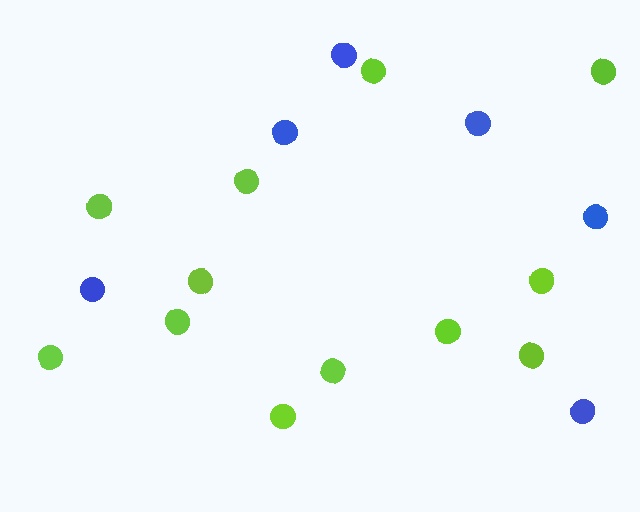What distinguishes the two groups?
There are 2 groups: one group of lime circles (12) and one group of blue circles (6).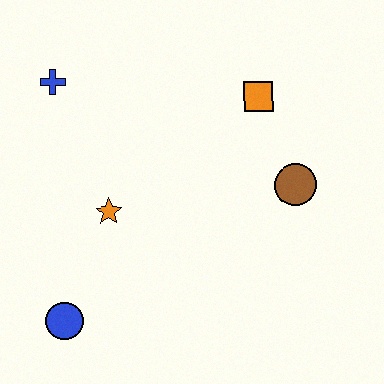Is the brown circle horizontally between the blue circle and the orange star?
No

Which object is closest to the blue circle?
The orange star is closest to the blue circle.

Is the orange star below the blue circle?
No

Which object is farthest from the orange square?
The blue circle is farthest from the orange square.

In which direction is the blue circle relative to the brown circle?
The blue circle is to the left of the brown circle.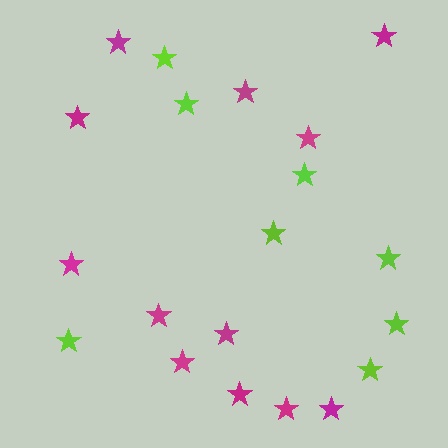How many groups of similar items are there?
There are 2 groups: one group of magenta stars (12) and one group of lime stars (8).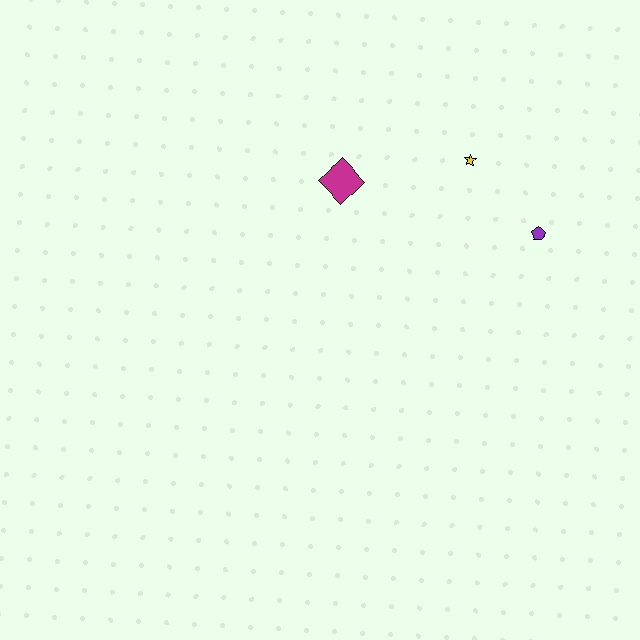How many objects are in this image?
There are 3 objects.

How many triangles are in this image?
There are no triangles.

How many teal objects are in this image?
There are no teal objects.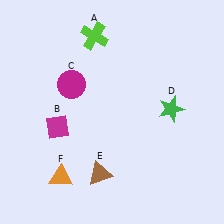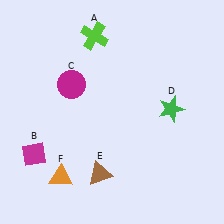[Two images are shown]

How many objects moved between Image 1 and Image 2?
1 object moved between the two images.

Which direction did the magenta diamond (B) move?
The magenta diamond (B) moved down.